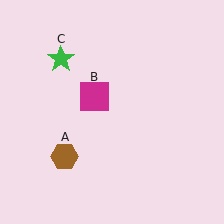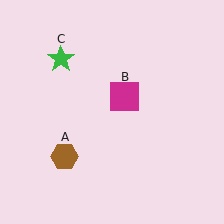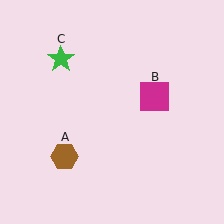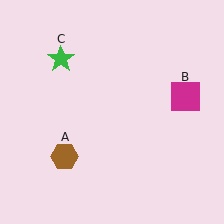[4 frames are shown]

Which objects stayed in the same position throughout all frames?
Brown hexagon (object A) and green star (object C) remained stationary.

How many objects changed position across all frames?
1 object changed position: magenta square (object B).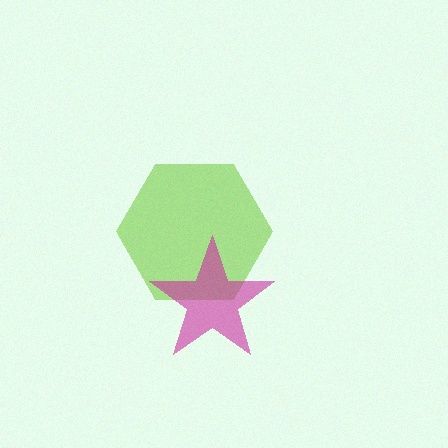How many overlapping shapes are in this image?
There are 2 overlapping shapes in the image.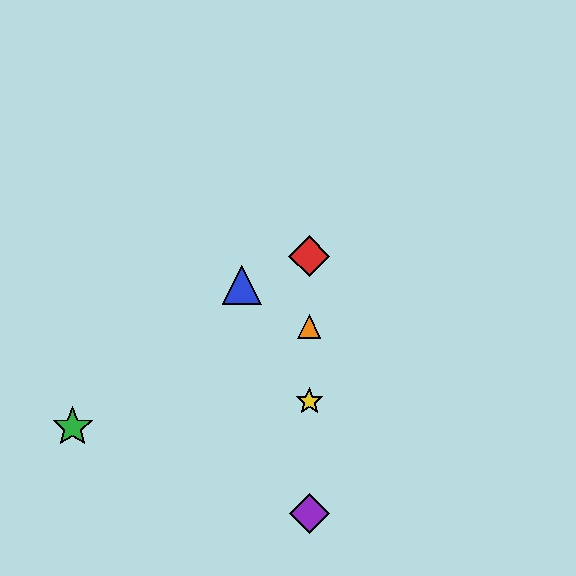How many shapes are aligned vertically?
4 shapes (the red diamond, the yellow star, the purple diamond, the orange triangle) are aligned vertically.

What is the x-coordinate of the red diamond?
The red diamond is at x≈309.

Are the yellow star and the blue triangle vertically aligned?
No, the yellow star is at x≈309 and the blue triangle is at x≈242.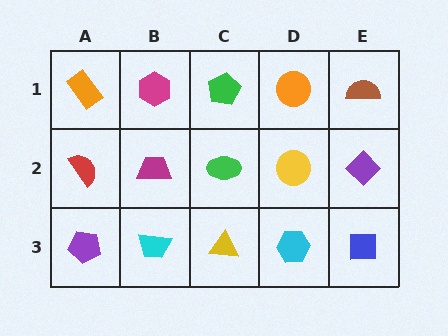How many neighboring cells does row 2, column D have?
4.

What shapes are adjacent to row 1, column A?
A red semicircle (row 2, column A), a magenta hexagon (row 1, column B).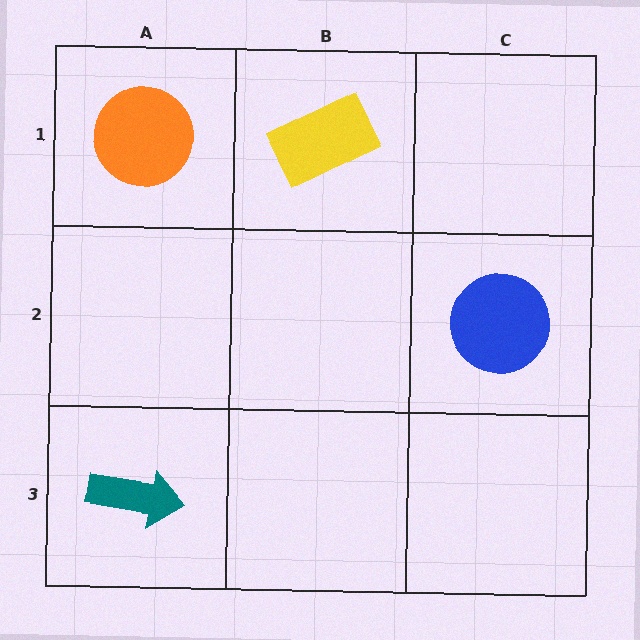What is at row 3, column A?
A teal arrow.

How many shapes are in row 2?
1 shape.